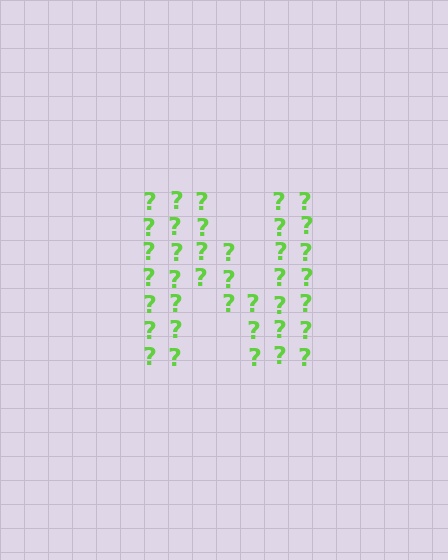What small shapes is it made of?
It is made of small question marks.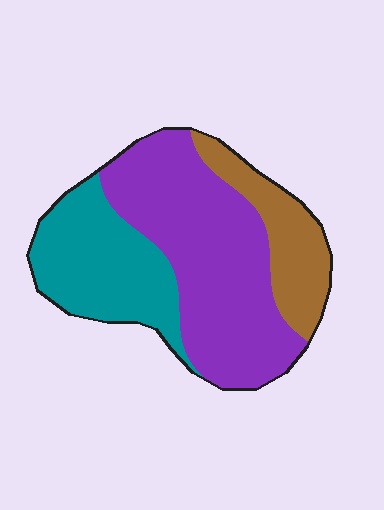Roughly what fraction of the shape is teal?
Teal covers about 30% of the shape.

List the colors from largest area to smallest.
From largest to smallest: purple, teal, brown.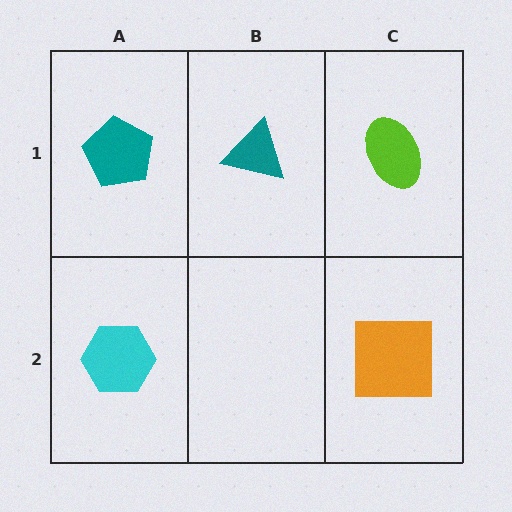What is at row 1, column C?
A lime ellipse.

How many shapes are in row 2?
2 shapes.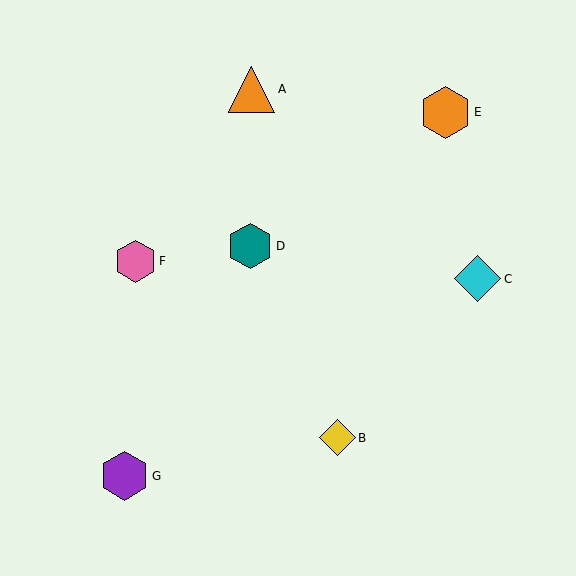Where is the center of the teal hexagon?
The center of the teal hexagon is at (250, 246).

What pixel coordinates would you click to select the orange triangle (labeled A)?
Click at (251, 89) to select the orange triangle A.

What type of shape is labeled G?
Shape G is a purple hexagon.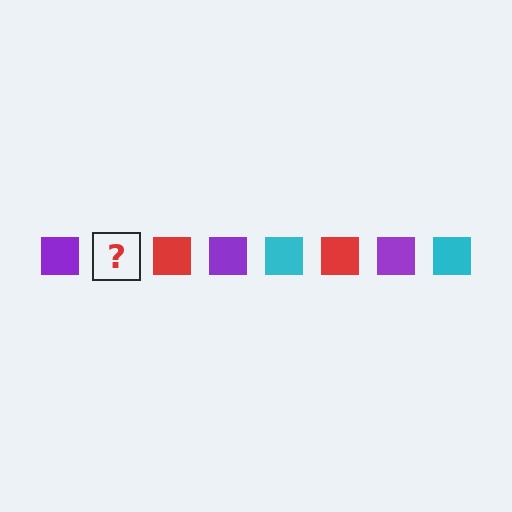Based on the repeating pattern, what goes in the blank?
The blank should be a cyan square.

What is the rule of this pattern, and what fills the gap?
The rule is that the pattern cycles through purple, cyan, red squares. The gap should be filled with a cyan square.